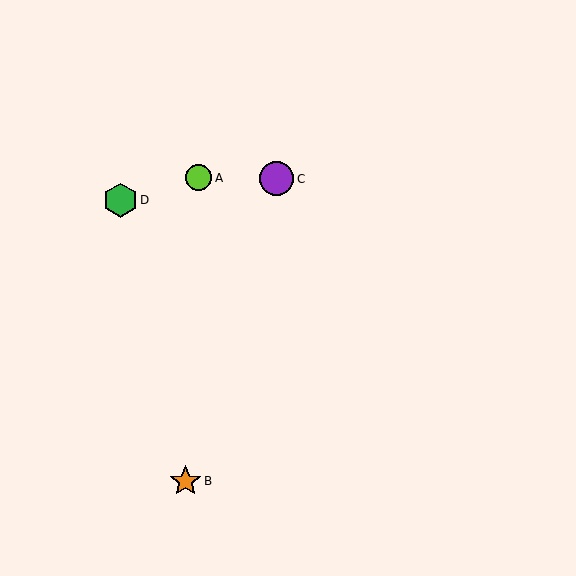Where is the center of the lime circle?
The center of the lime circle is at (199, 178).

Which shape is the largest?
The purple circle (labeled C) is the largest.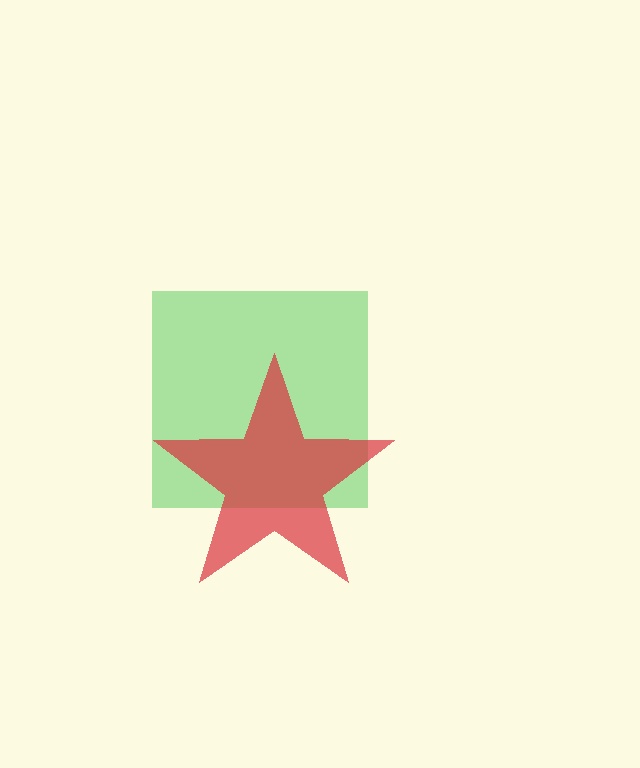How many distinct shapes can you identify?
There are 2 distinct shapes: a green square, a red star.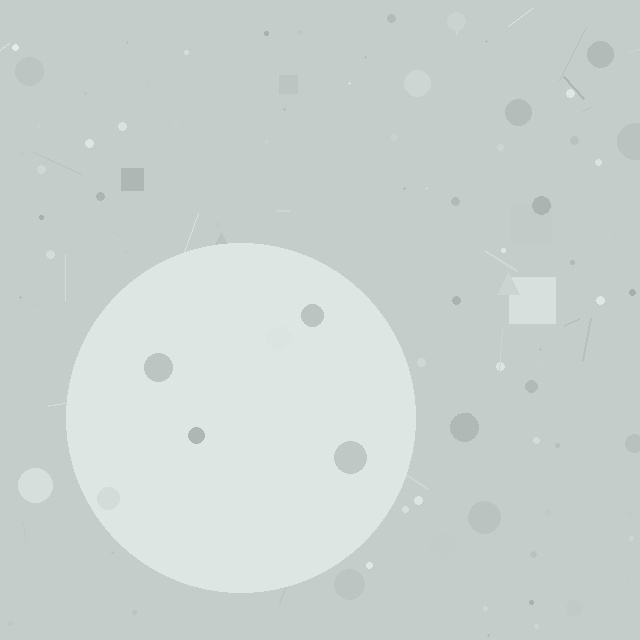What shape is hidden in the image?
A circle is hidden in the image.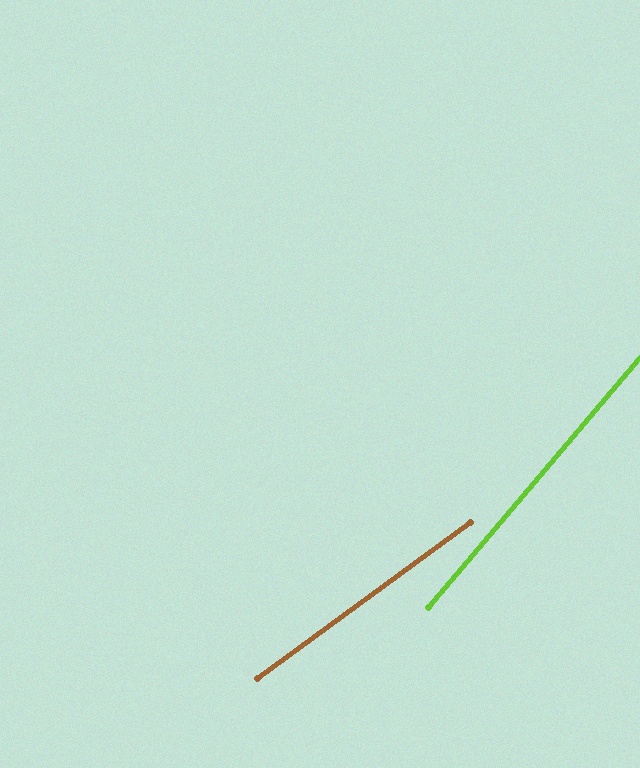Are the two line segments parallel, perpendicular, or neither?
Neither parallel nor perpendicular — they differ by about 13°.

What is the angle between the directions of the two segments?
Approximately 13 degrees.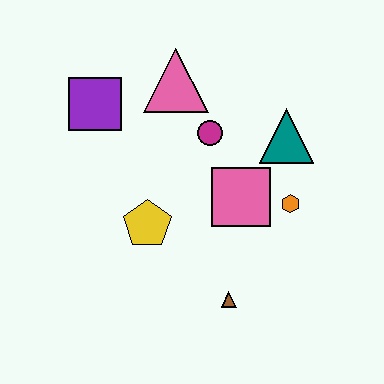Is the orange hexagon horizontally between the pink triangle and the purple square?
No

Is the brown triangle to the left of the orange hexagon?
Yes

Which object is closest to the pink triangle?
The magenta circle is closest to the pink triangle.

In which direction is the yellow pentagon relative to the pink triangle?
The yellow pentagon is below the pink triangle.